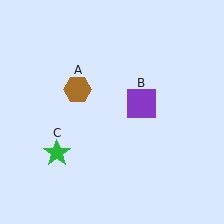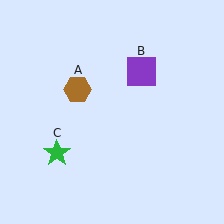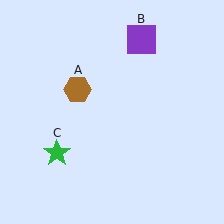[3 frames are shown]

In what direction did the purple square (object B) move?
The purple square (object B) moved up.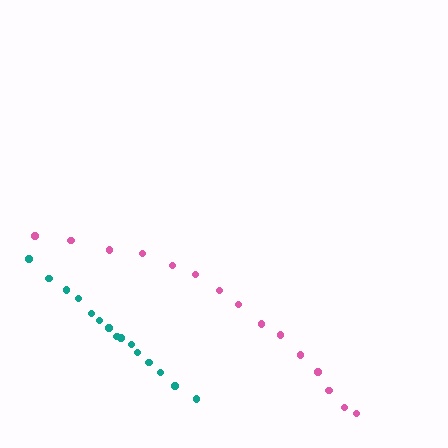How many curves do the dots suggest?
There are 2 distinct paths.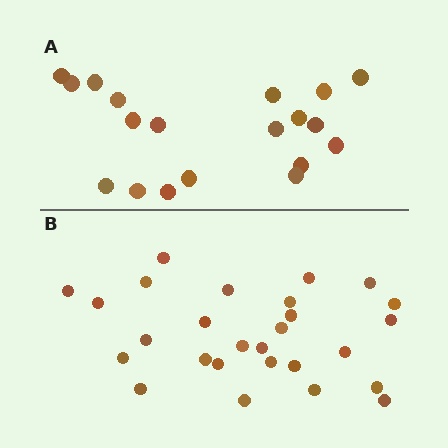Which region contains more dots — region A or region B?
Region B (the bottom region) has more dots.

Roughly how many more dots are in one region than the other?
Region B has roughly 8 or so more dots than region A.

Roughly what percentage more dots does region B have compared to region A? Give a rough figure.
About 40% more.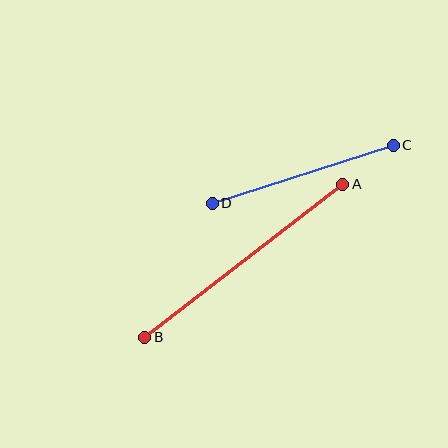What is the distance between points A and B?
The distance is approximately 250 pixels.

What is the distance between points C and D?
The distance is approximately 190 pixels.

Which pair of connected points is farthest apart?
Points A and B are farthest apart.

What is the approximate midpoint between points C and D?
The midpoint is at approximately (303, 174) pixels.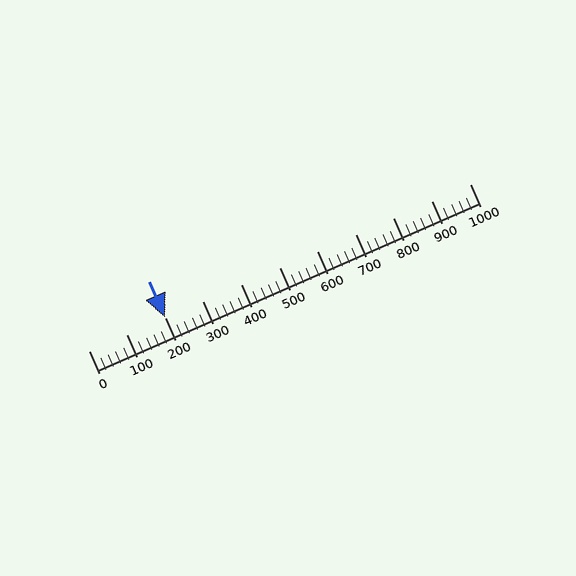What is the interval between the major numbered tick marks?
The major tick marks are spaced 100 units apart.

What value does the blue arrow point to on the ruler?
The blue arrow points to approximately 200.